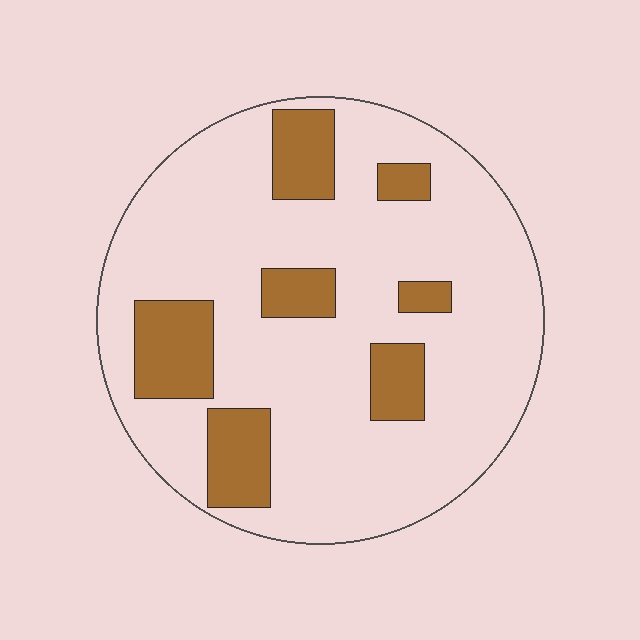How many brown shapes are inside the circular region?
7.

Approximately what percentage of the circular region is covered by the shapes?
Approximately 20%.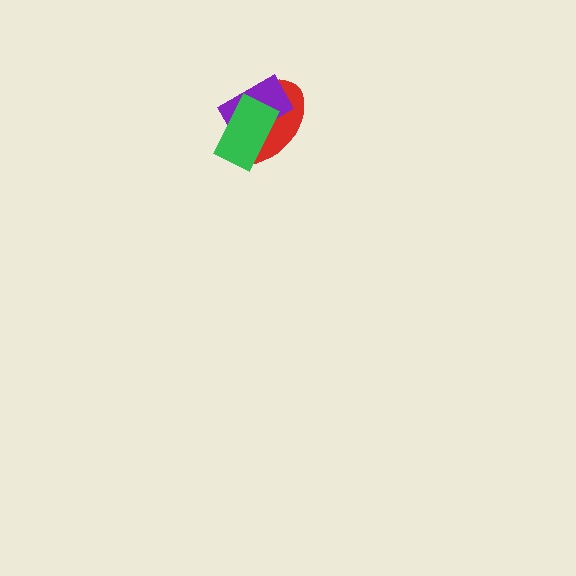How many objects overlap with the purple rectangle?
2 objects overlap with the purple rectangle.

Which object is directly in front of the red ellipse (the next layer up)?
The purple rectangle is directly in front of the red ellipse.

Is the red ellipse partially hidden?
Yes, it is partially covered by another shape.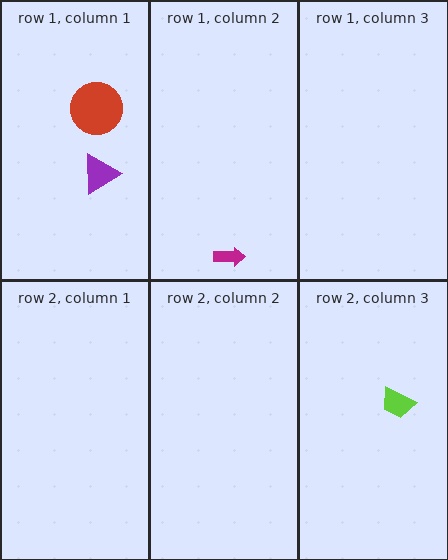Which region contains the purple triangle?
The row 1, column 1 region.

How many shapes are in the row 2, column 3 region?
1.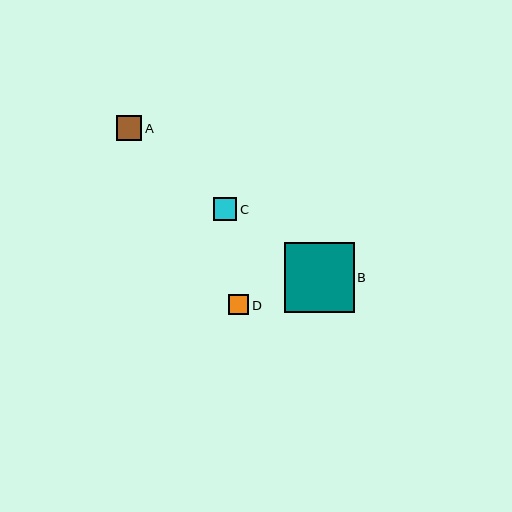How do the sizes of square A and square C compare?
Square A and square C are approximately the same size.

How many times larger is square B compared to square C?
Square B is approximately 3.0 times the size of square C.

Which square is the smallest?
Square D is the smallest with a size of approximately 21 pixels.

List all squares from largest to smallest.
From largest to smallest: B, A, C, D.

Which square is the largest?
Square B is the largest with a size of approximately 70 pixels.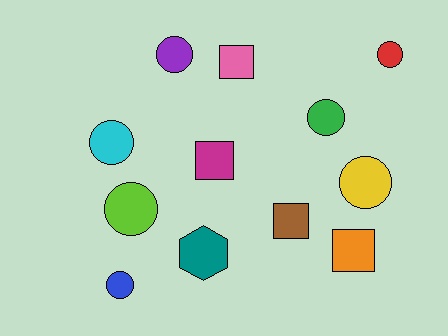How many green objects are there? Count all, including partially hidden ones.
There is 1 green object.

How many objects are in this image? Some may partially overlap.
There are 12 objects.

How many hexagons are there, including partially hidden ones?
There is 1 hexagon.